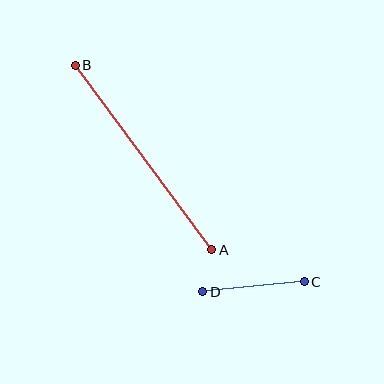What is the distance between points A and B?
The distance is approximately 230 pixels.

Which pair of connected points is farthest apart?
Points A and B are farthest apart.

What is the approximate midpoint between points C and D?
The midpoint is at approximately (253, 287) pixels.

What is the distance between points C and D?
The distance is approximately 102 pixels.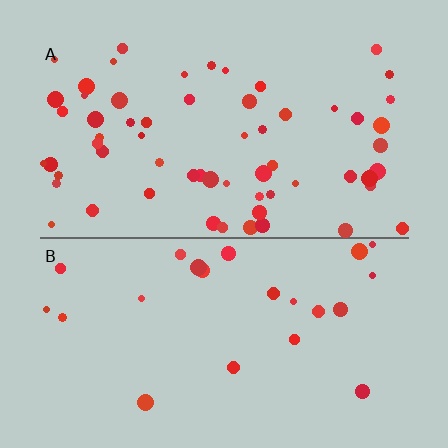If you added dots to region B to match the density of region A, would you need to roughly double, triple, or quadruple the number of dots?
Approximately triple.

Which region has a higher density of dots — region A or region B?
A (the top).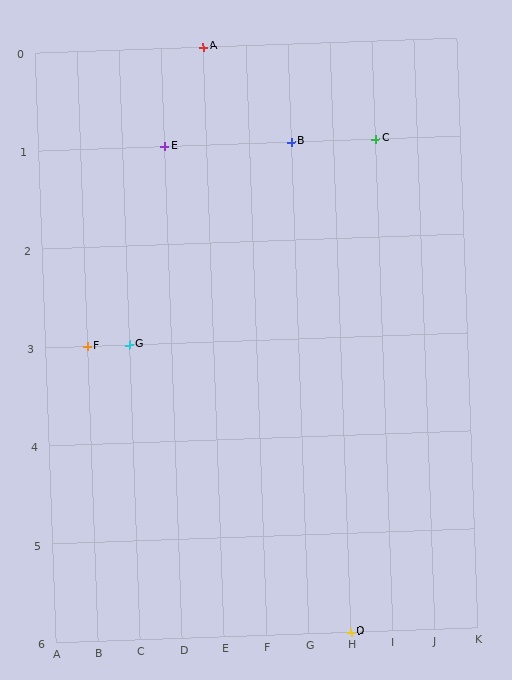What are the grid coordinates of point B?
Point B is at grid coordinates (G, 1).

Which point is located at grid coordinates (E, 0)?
Point A is at (E, 0).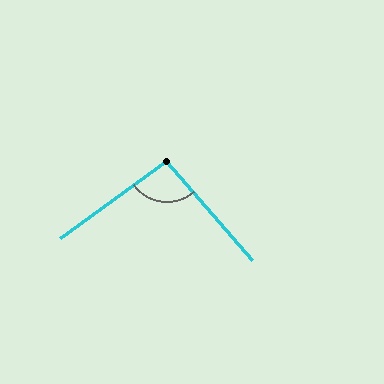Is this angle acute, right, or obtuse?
It is obtuse.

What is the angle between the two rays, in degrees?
Approximately 95 degrees.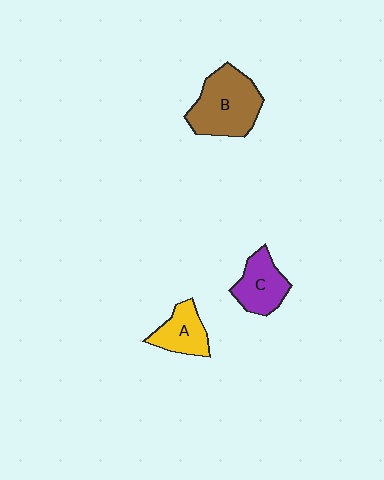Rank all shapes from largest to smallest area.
From largest to smallest: B (brown), C (purple), A (yellow).